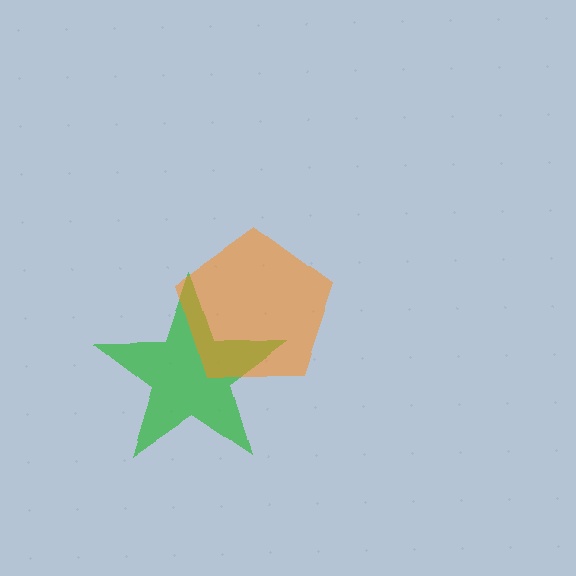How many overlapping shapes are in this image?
There are 2 overlapping shapes in the image.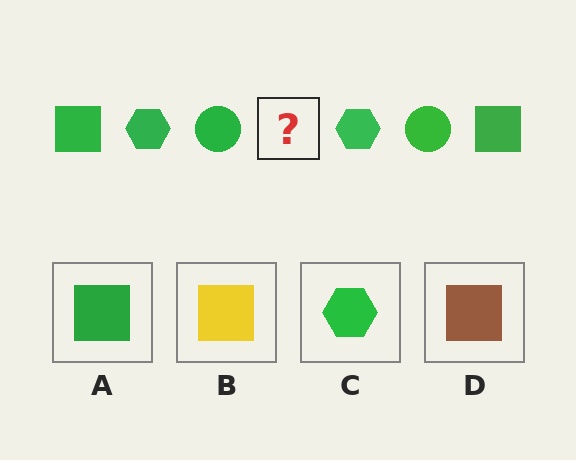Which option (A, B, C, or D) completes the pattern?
A.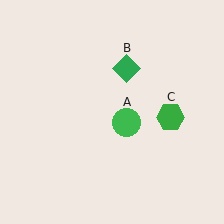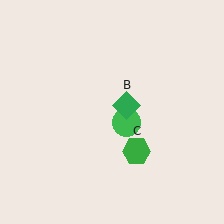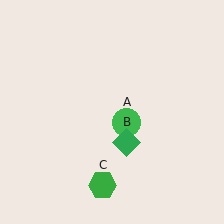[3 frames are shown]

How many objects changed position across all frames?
2 objects changed position: green diamond (object B), green hexagon (object C).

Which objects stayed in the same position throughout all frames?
Green circle (object A) remained stationary.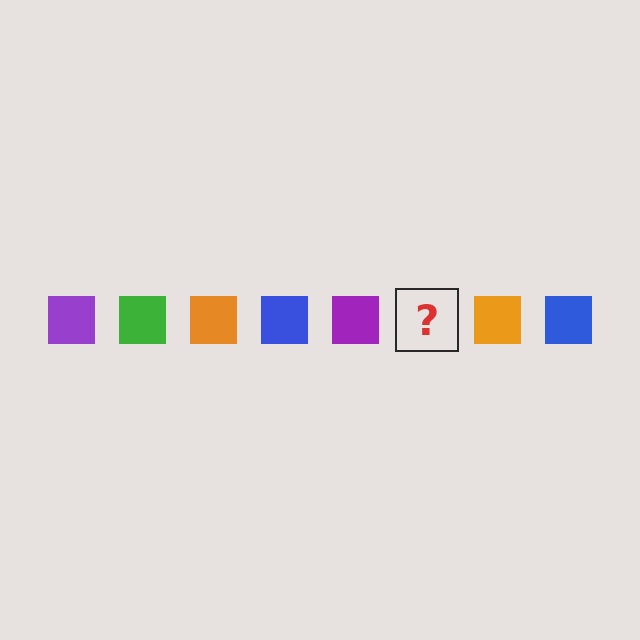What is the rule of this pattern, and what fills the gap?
The rule is that the pattern cycles through purple, green, orange, blue squares. The gap should be filled with a green square.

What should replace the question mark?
The question mark should be replaced with a green square.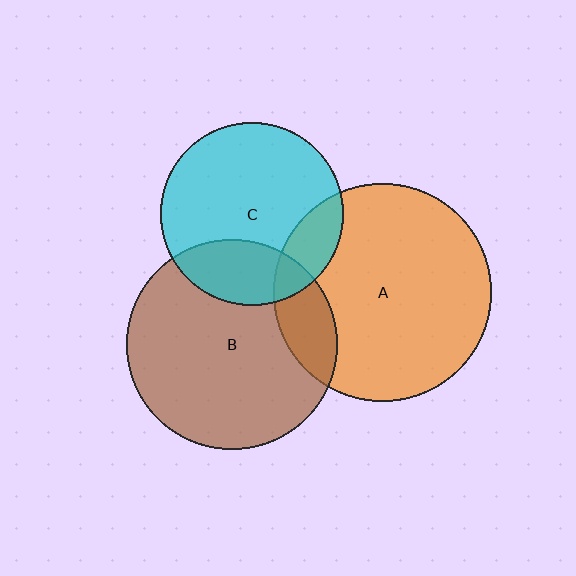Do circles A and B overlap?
Yes.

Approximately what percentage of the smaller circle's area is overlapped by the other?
Approximately 15%.